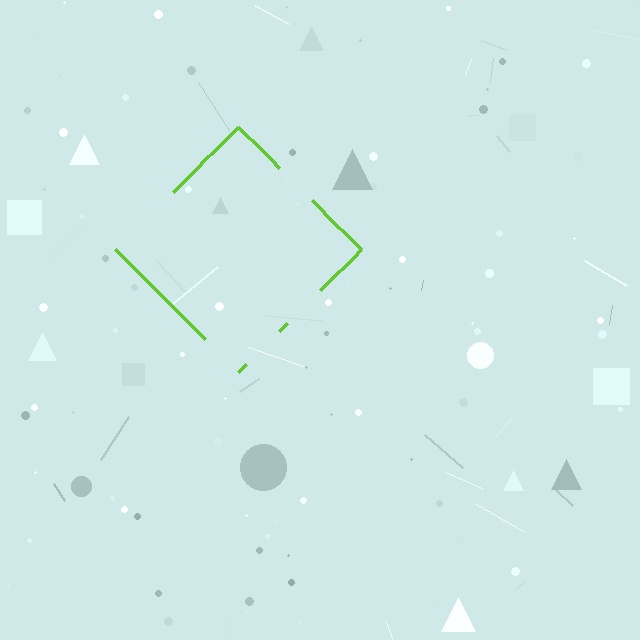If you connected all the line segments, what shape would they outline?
They would outline a diamond.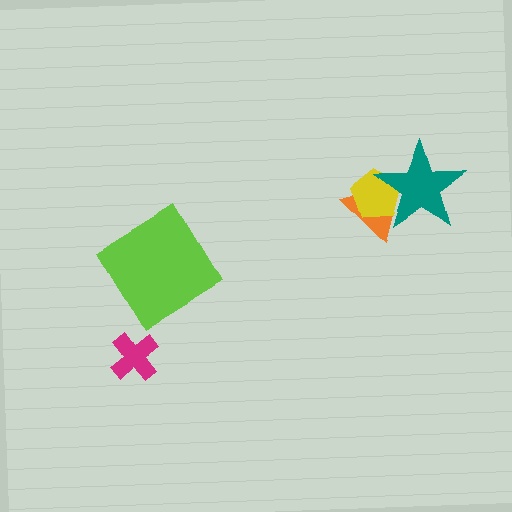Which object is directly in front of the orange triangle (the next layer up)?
The yellow pentagon is directly in front of the orange triangle.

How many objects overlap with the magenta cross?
0 objects overlap with the magenta cross.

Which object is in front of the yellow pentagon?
The teal star is in front of the yellow pentagon.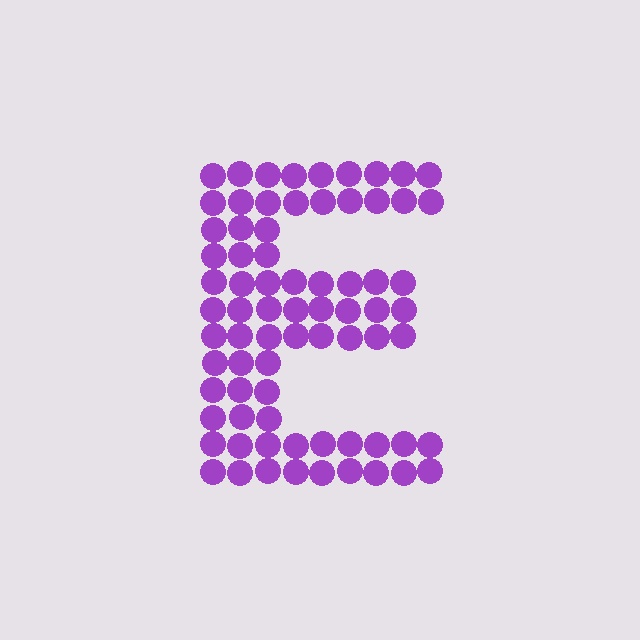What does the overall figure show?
The overall figure shows the letter E.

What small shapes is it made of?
It is made of small circles.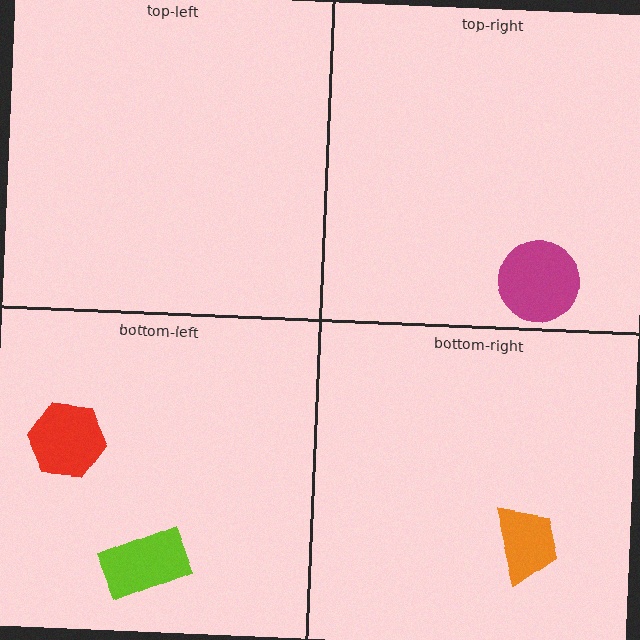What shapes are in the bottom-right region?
The orange trapezoid.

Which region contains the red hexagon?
The bottom-left region.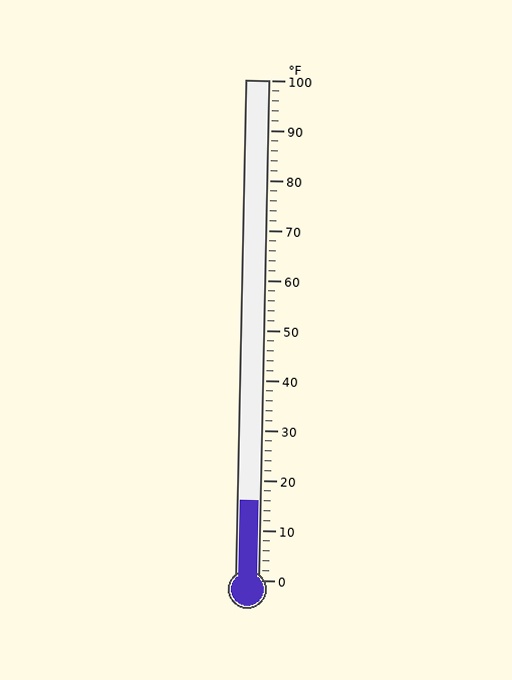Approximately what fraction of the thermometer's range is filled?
The thermometer is filled to approximately 15% of its range.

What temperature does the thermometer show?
The thermometer shows approximately 16°F.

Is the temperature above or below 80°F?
The temperature is below 80°F.